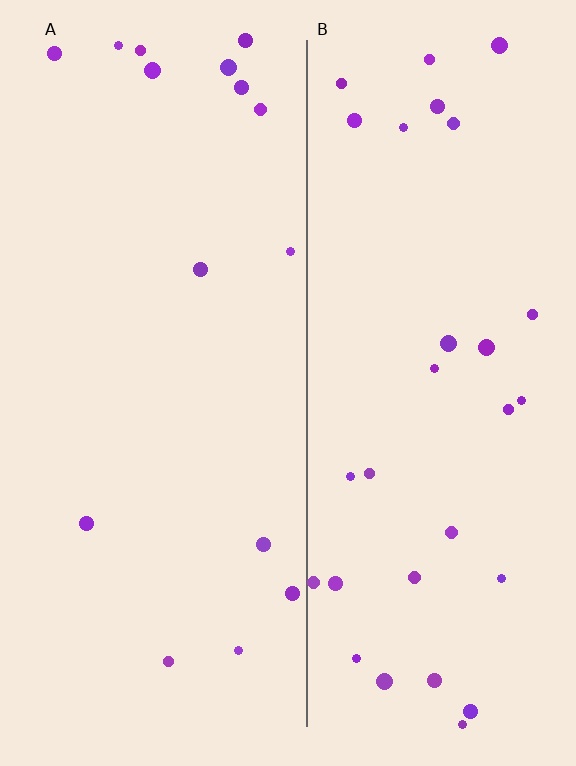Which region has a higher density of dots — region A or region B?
B (the right).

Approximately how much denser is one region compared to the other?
Approximately 1.9× — region B over region A.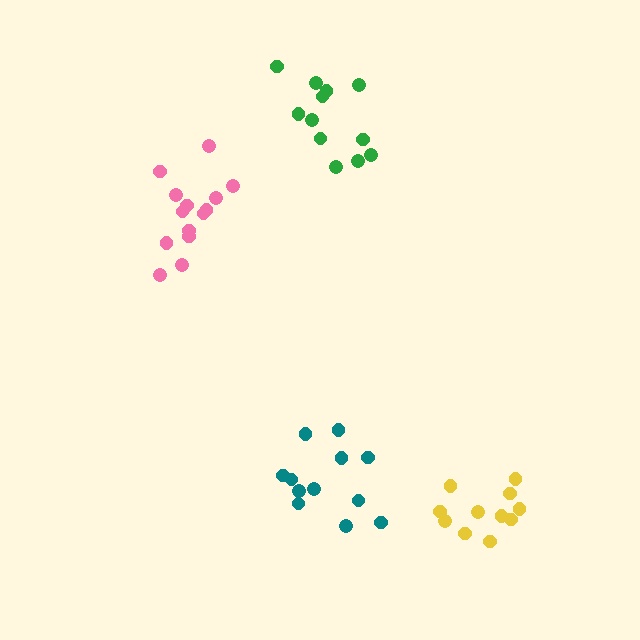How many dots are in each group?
Group 1: 14 dots, Group 2: 12 dots, Group 3: 12 dots, Group 4: 11 dots (49 total).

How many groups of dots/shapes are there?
There are 4 groups.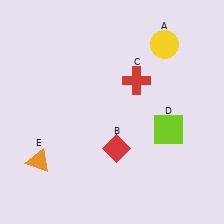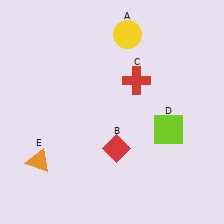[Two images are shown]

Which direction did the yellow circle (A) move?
The yellow circle (A) moved left.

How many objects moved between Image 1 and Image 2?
1 object moved between the two images.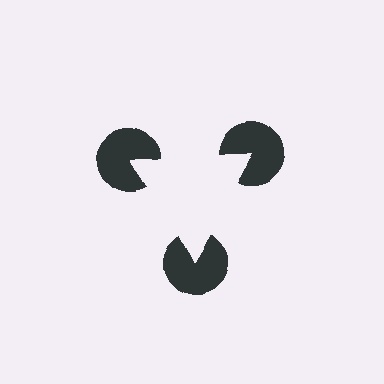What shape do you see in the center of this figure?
An illusory triangle — its edges are inferred from the aligned wedge cuts in the pac-man discs, not physically drawn.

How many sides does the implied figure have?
3 sides.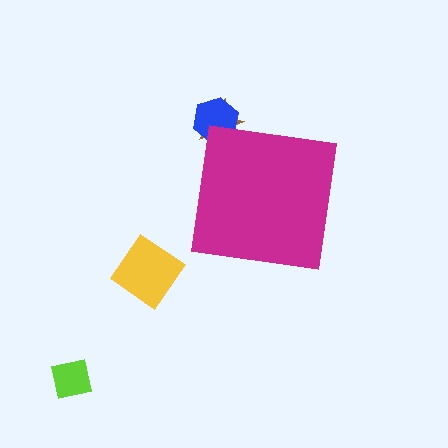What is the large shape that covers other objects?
A magenta square.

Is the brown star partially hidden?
Yes, the brown star is partially hidden behind the magenta square.